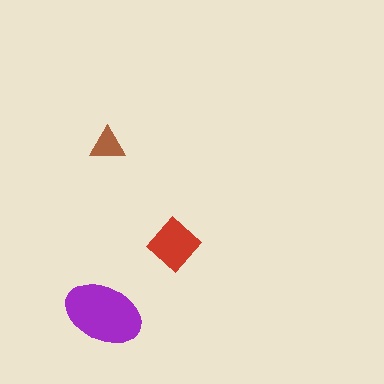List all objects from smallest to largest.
The brown triangle, the red diamond, the purple ellipse.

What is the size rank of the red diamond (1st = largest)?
2nd.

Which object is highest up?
The brown triangle is topmost.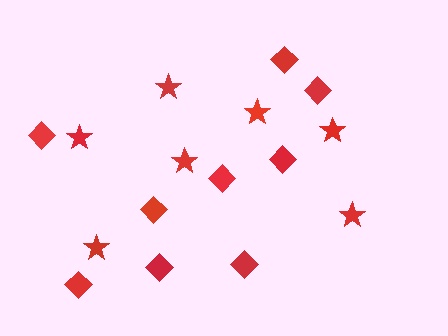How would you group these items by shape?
There are 2 groups: one group of diamonds (9) and one group of stars (7).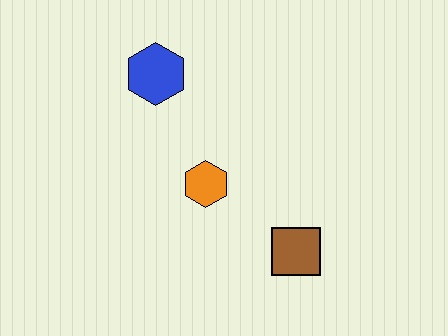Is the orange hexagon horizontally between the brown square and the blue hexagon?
Yes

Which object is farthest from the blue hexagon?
The brown square is farthest from the blue hexagon.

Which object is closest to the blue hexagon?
The orange hexagon is closest to the blue hexagon.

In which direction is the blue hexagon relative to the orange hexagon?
The blue hexagon is above the orange hexagon.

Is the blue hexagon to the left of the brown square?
Yes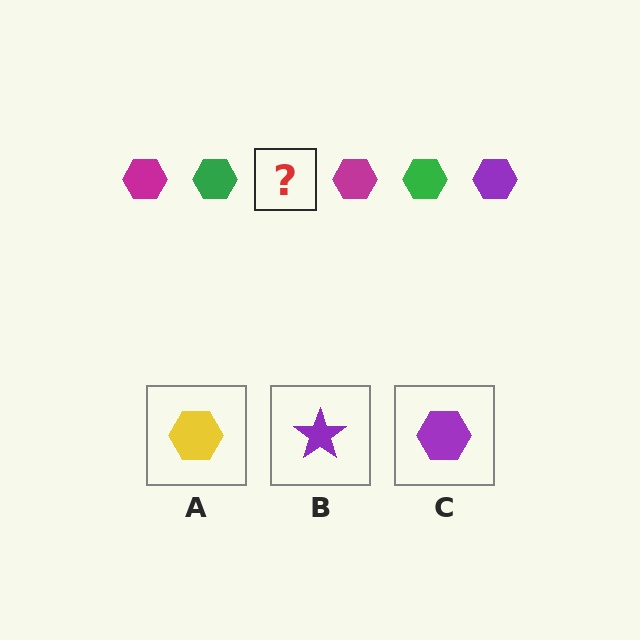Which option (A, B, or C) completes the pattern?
C.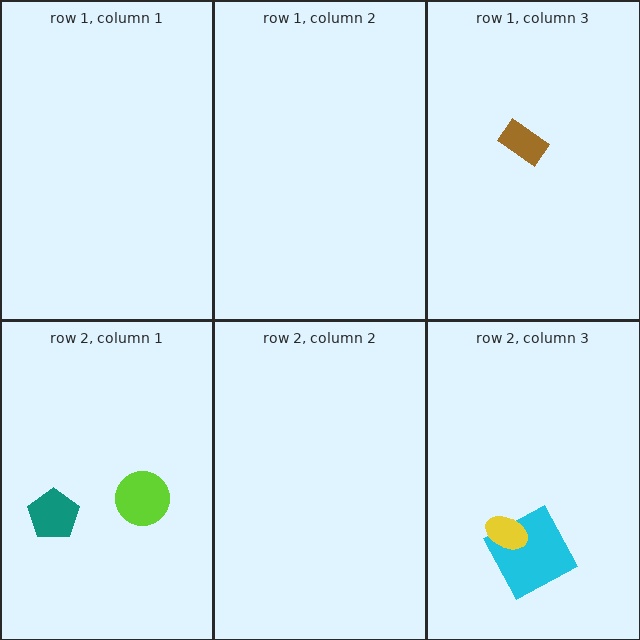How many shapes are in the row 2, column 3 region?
2.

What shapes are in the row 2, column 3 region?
The cyan square, the yellow ellipse.